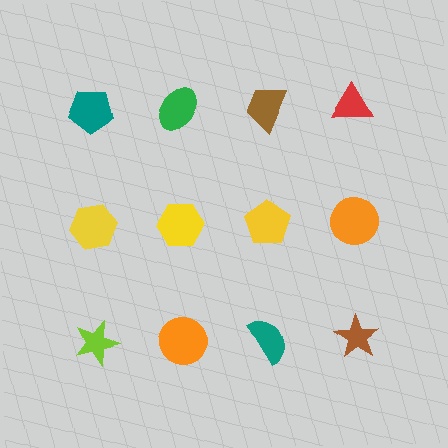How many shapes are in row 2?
4 shapes.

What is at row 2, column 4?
An orange circle.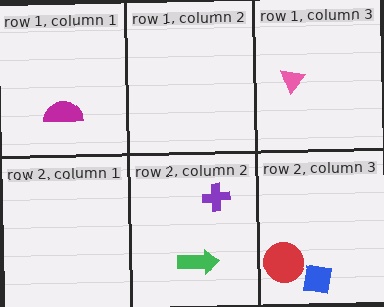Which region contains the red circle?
The row 2, column 3 region.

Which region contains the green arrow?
The row 2, column 2 region.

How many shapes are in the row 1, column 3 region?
1.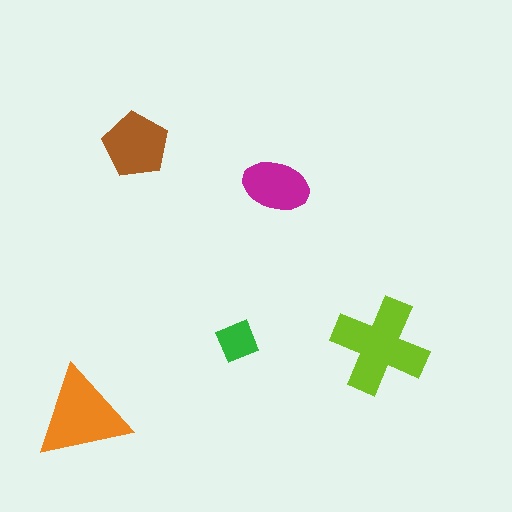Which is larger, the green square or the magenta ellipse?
The magenta ellipse.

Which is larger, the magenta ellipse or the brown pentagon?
The brown pentagon.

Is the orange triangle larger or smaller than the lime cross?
Smaller.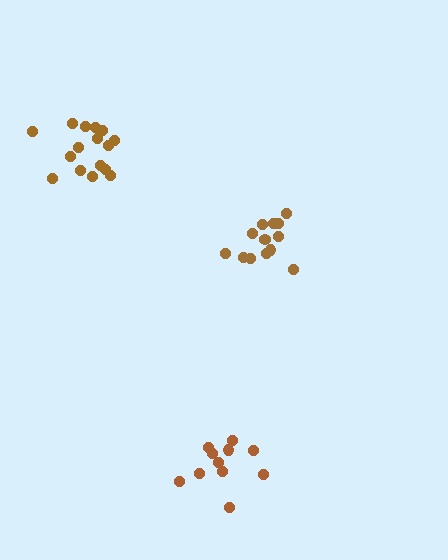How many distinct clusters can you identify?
There are 3 distinct clusters.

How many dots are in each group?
Group 1: 13 dots, Group 2: 11 dots, Group 3: 16 dots (40 total).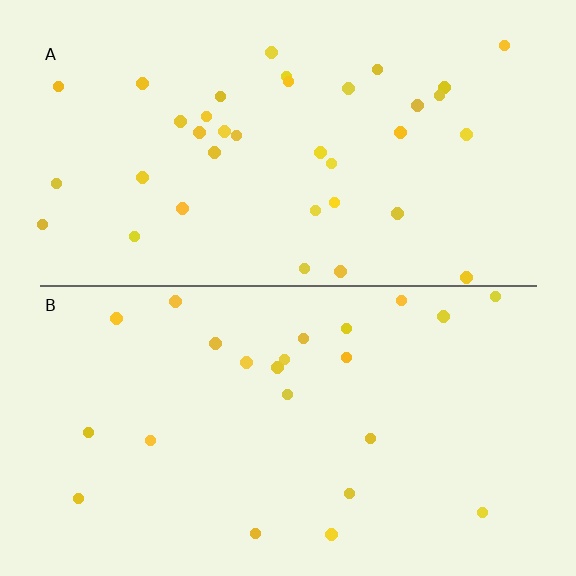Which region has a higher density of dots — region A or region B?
A (the top).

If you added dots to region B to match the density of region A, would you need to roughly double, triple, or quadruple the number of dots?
Approximately double.